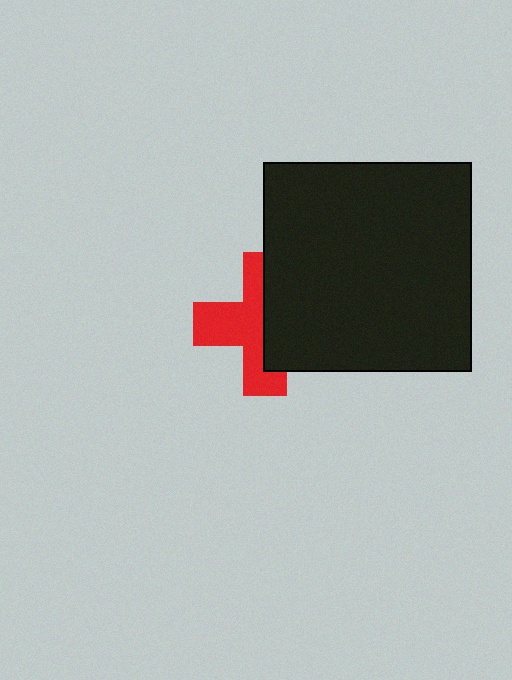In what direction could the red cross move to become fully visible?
The red cross could move left. That would shift it out from behind the black square entirely.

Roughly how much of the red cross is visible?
About half of it is visible (roughly 53%).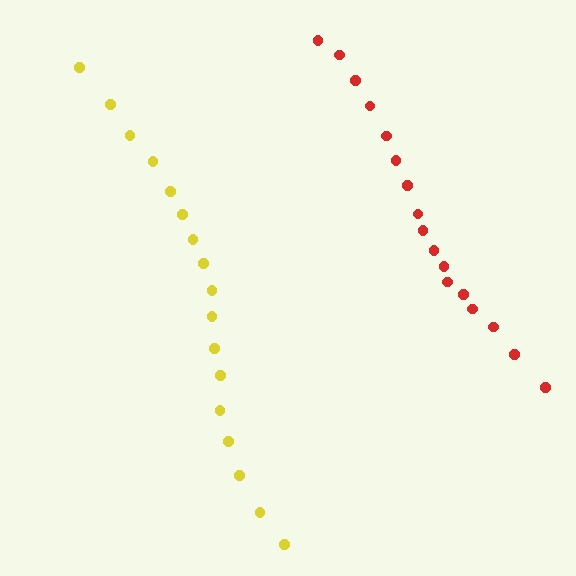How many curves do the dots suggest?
There are 2 distinct paths.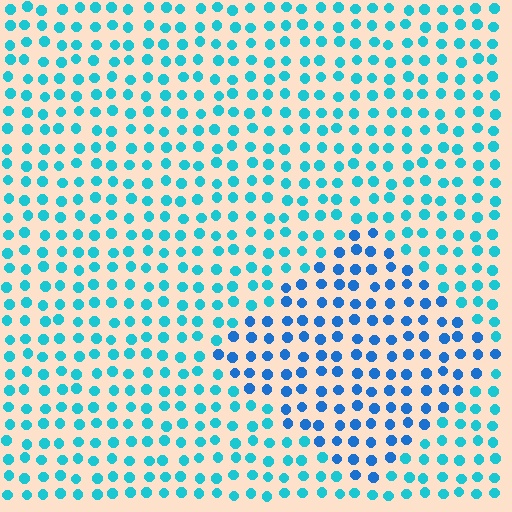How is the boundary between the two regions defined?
The boundary is defined purely by a slight shift in hue (about 28 degrees). Spacing, size, and orientation are identical on both sides.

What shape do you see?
I see a diamond.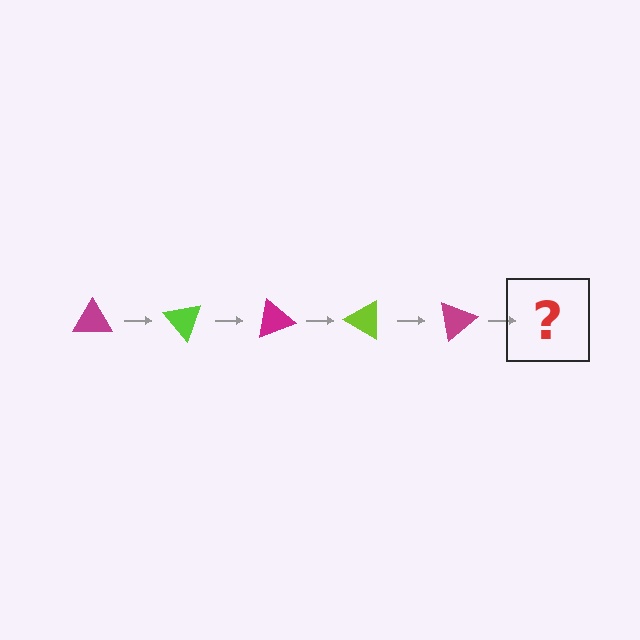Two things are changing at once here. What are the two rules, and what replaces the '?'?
The two rules are that it rotates 50 degrees each step and the color cycles through magenta and lime. The '?' should be a lime triangle, rotated 250 degrees from the start.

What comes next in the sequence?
The next element should be a lime triangle, rotated 250 degrees from the start.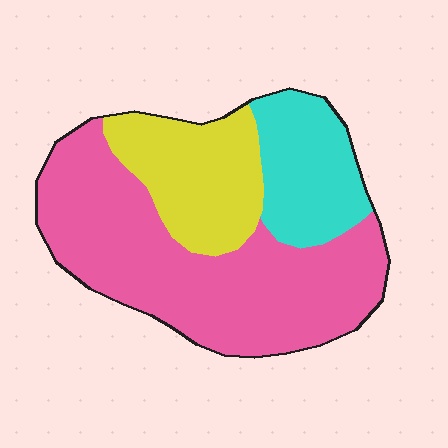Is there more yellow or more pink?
Pink.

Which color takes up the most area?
Pink, at roughly 55%.